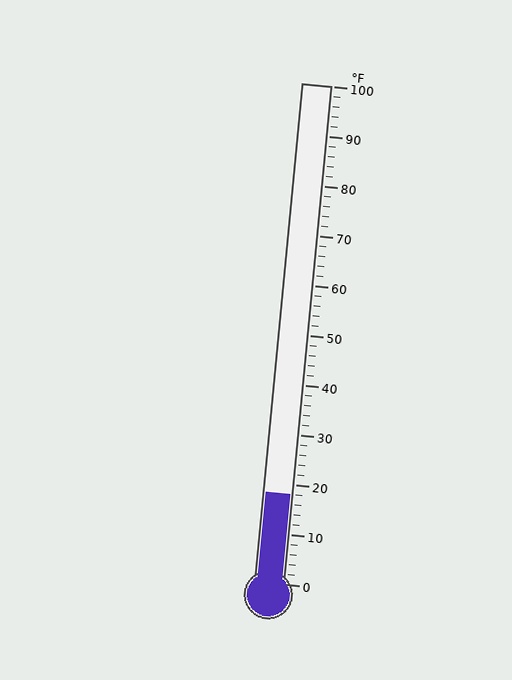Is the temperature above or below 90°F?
The temperature is below 90°F.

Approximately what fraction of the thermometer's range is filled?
The thermometer is filled to approximately 20% of its range.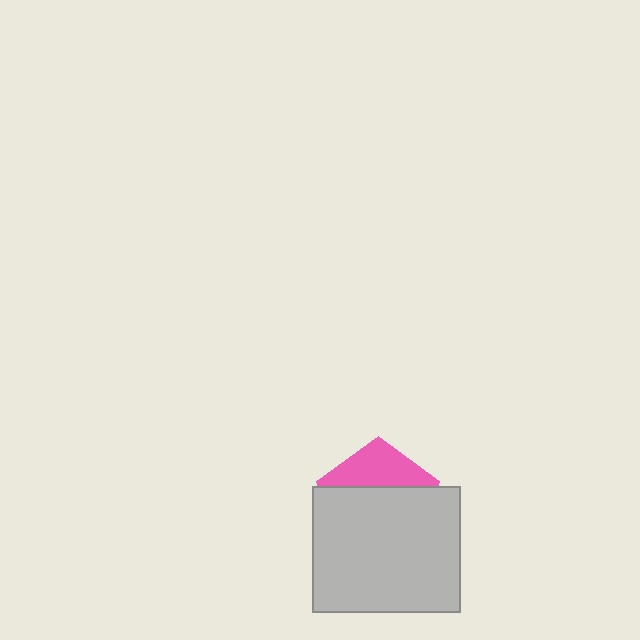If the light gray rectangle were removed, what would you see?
You would see the complete pink pentagon.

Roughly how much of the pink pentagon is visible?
A small part of it is visible (roughly 33%).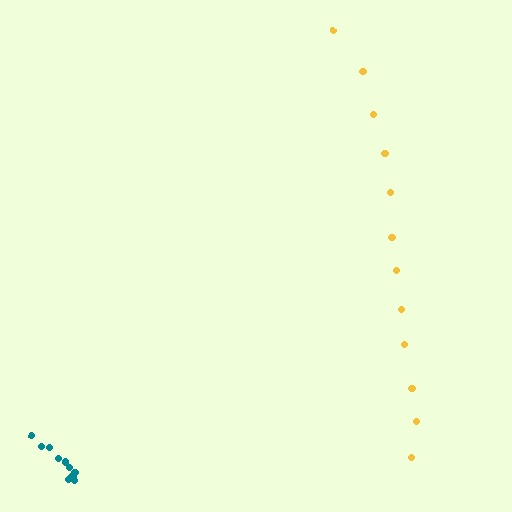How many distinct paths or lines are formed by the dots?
There are 2 distinct paths.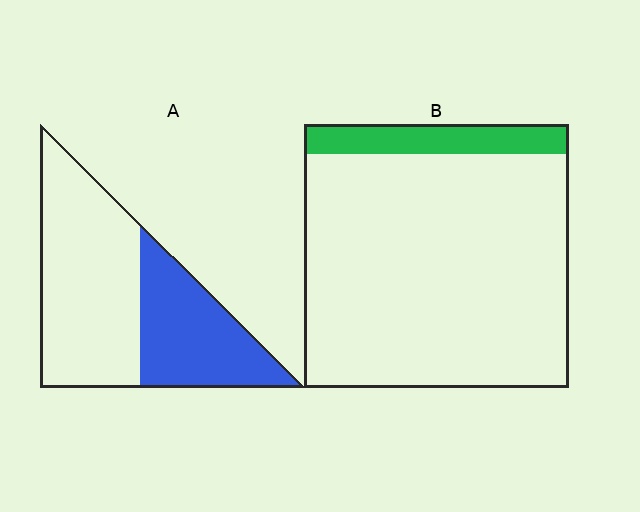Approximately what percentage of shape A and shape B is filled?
A is approximately 40% and B is approximately 10%.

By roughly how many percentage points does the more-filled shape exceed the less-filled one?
By roughly 30 percentage points (A over B).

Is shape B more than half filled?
No.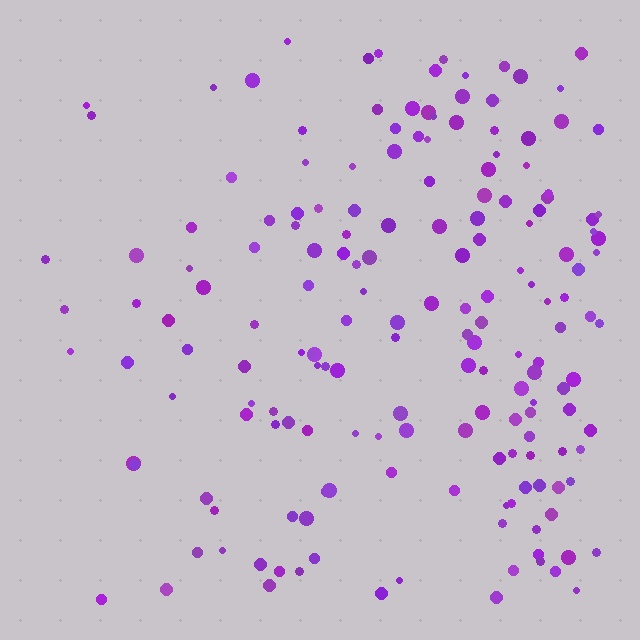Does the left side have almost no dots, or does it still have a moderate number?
Still a moderate number, just noticeably fewer than the right.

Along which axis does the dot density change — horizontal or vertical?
Horizontal.